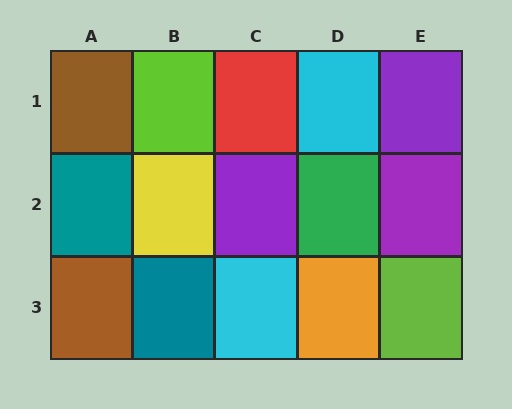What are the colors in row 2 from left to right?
Teal, yellow, purple, green, purple.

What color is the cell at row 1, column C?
Red.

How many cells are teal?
2 cells are teal.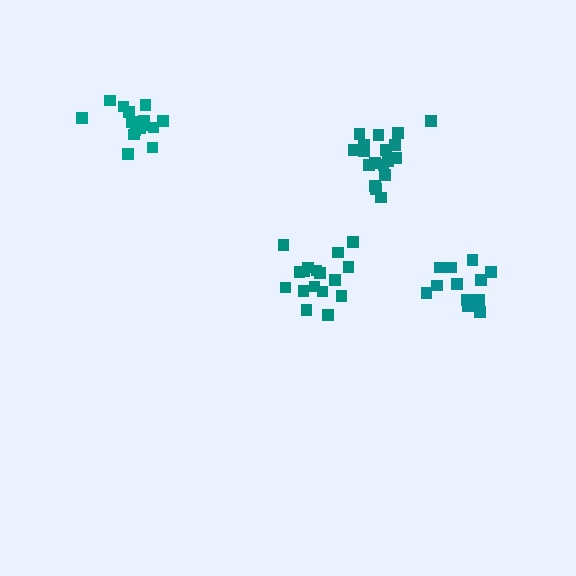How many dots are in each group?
Group 1: 18 dots, Group 2: 12 dots, Group 3: 17 dots, Group 4: 17 dots (64 total).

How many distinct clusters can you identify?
There are 4 distinct clusters.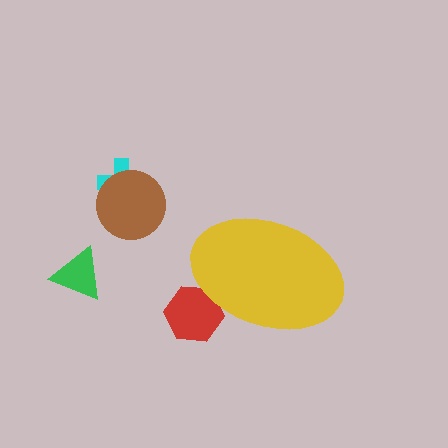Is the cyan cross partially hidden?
No, the cyan cross is fully visible.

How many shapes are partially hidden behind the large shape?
1 shape is partially hidden.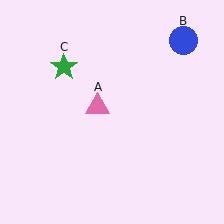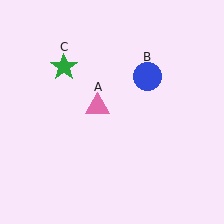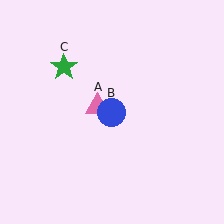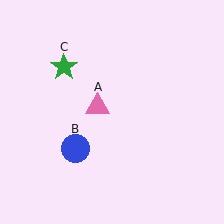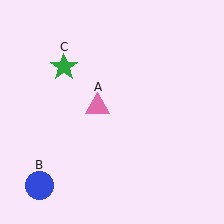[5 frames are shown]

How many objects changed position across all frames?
1 object changed position: blue circle (object B).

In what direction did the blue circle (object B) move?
The blue circle (object B) moved down and to the left.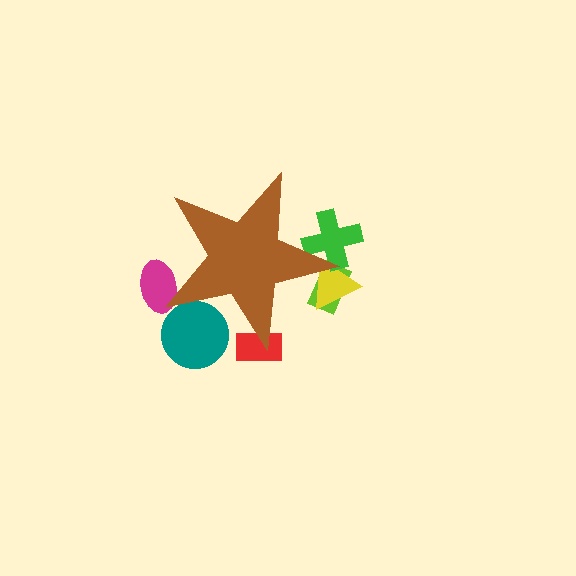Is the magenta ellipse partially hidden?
Yes, the magenta ellipse is partially hidden behind the brown star.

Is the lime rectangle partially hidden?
Yes, the lime rectangle is partially hidden behind the brown star.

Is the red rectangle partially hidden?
Yes, the red rectangle is partially hidden behind the brown star.